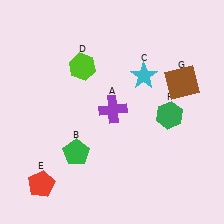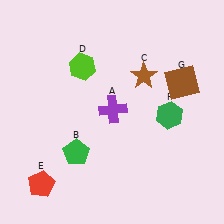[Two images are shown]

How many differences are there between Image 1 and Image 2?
There is 1 difference between the two images.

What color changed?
The star (C) changed from cyan in Image 1 to brown in Image 2.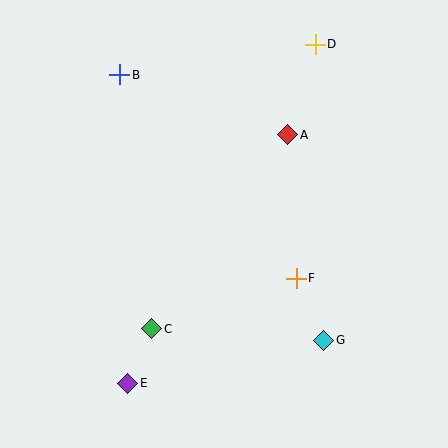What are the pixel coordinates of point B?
Point B is at (120, 75).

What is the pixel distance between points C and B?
The distance between C and B is 256 pixels.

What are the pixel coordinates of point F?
Point F is at (296, 278).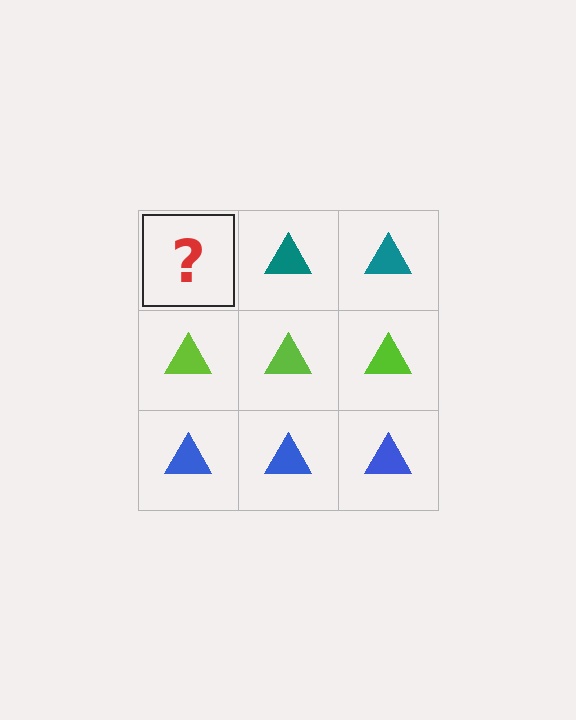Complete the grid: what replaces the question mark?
The question mark should be replaced with a teal triangle.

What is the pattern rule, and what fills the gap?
The rule is that each row has a consistent color. The gap should be filled with a teal triangle.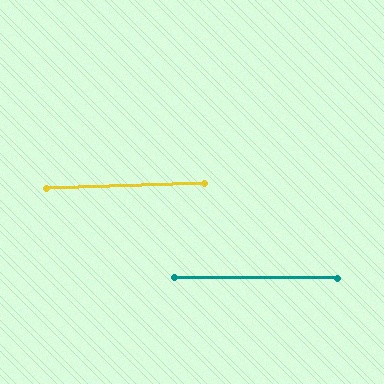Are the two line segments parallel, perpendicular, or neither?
Parallel — their directions differ by only 1.9°.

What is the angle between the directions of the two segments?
Approximately 2 degrees.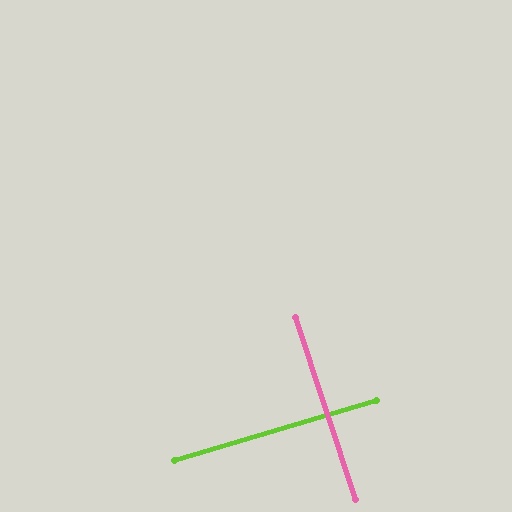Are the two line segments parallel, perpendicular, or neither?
Perpendicular — they meet at approximately 88°.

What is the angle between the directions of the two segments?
Approximately 88 degrees.